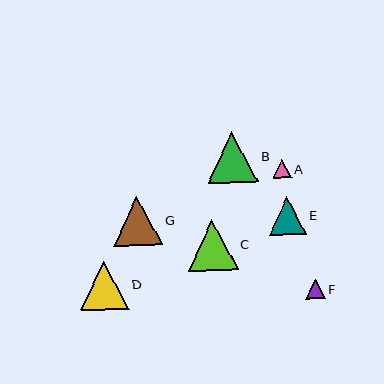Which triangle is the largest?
Triangle B is the largest with a size of approximately 51 pixels.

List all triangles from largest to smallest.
From largest to smallest: B, C, G, D, E, F, A.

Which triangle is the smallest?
Triangle A is the smallest with a size of approximately 18 pixels.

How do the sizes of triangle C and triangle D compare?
Triangle C and triangle D are approximately the same size.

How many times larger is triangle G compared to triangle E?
Triangle G is approximately 1.3 times the size of triangle E.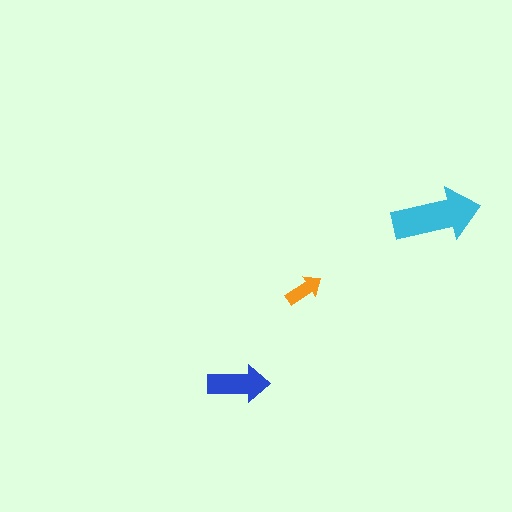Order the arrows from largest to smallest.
the cyan one, the blue one, the orange one.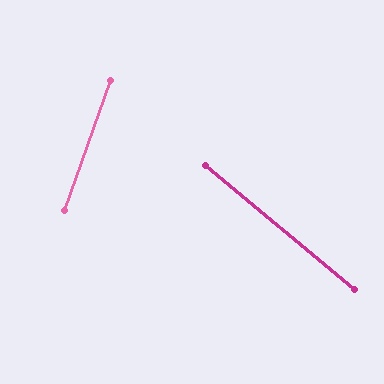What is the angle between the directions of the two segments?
Approximately 70 degrees.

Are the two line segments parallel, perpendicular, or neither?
Neither parallel nor perpendicular — they differ by about 70°.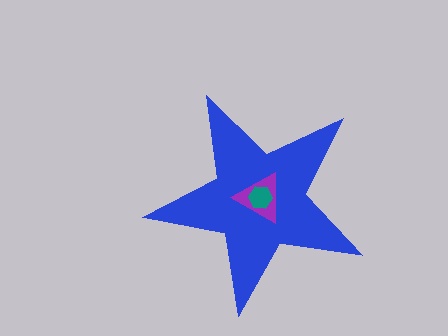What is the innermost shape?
The teal hexagon.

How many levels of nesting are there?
3.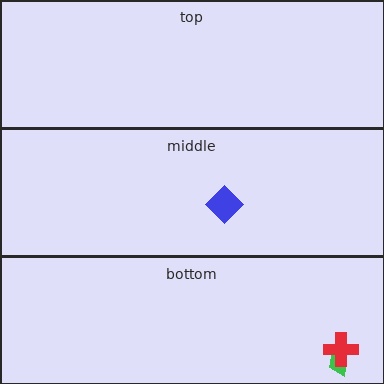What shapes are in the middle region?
The blue diamond.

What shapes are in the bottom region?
The green trapezoid, the red cross.